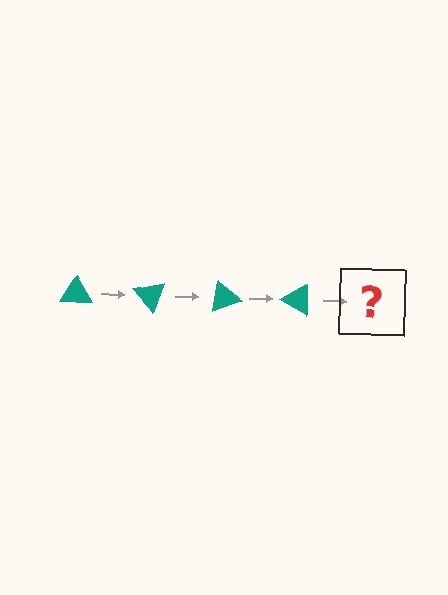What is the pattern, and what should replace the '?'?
The pattern is that the triangle rotates 50 degrees each step. The '?' should be a teal triangle rotated 200 degrees.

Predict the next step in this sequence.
The next step is a teal triangle rotated 200 degrees.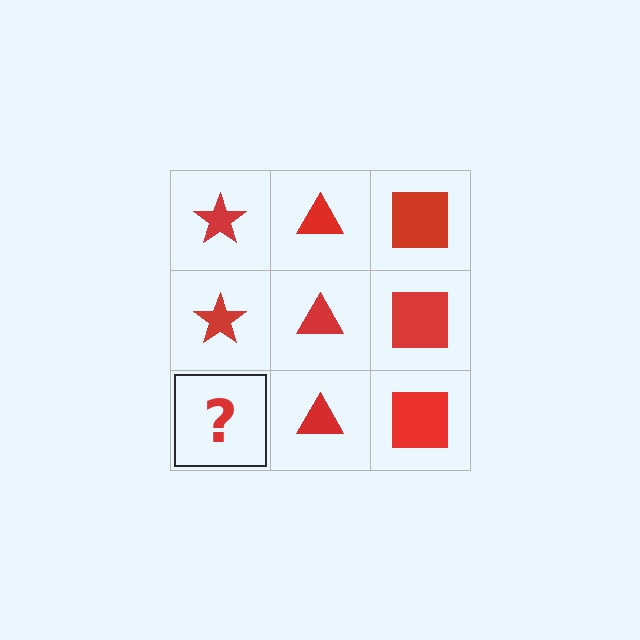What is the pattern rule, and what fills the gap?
The rule is that each column has a consistent shape. The gap should be filled with a red star.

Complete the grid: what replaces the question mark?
The question mark should be replaced with a red star.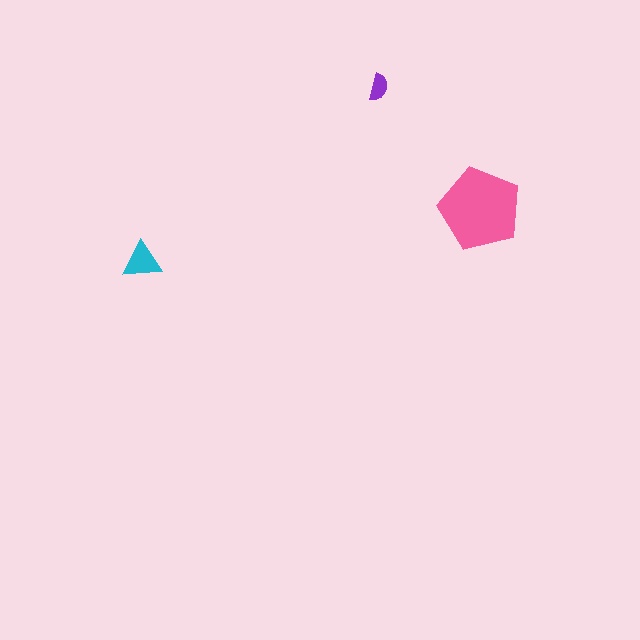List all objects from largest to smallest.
The pink pentagon, the cyan triangle, the purple semicircle.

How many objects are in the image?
There are 3 objects in the image.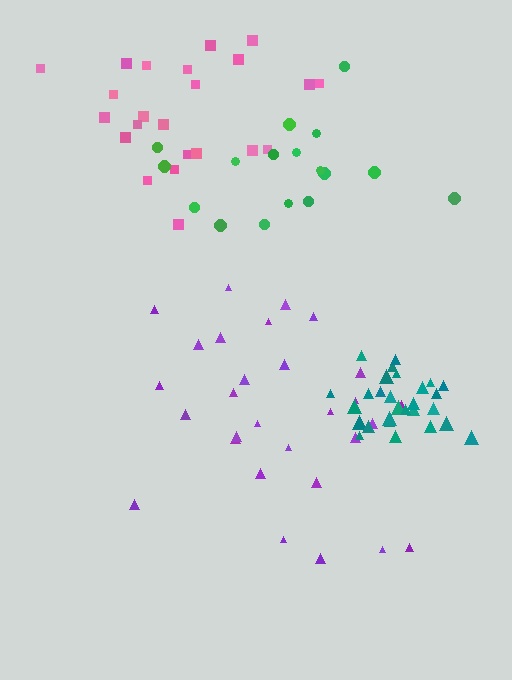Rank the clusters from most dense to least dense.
teal, purple, pink, green.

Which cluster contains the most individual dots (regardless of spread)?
Purple (29).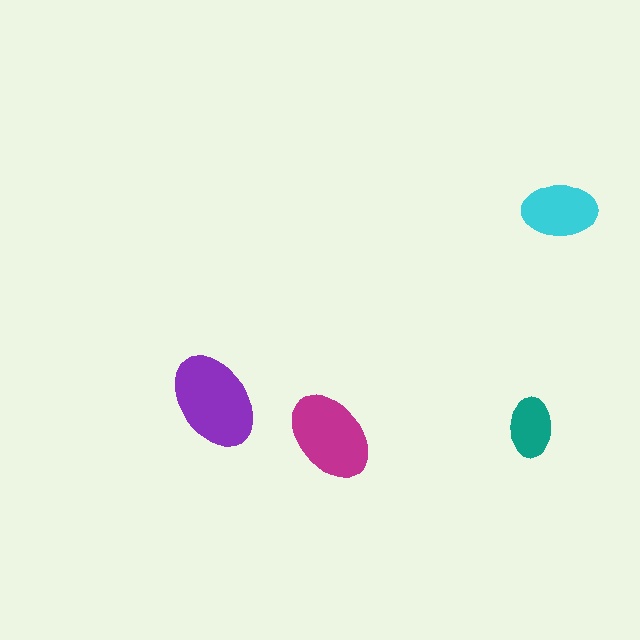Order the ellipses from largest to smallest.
the purple one, the magenta one, the cyan one, the teal one.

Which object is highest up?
The cyan ellipse is topmost.